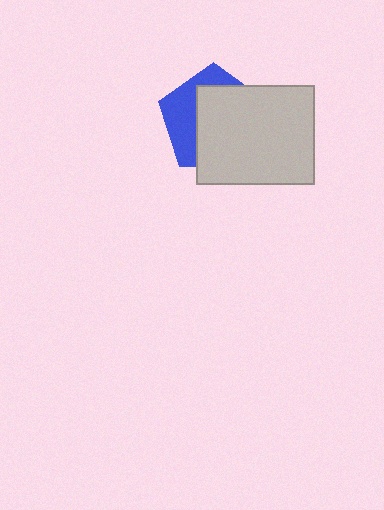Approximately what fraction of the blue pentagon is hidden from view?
Roughly 63% of the blue pentagon is hidden behind the light gray rectangle.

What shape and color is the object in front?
The object in front is a light gray rectangle.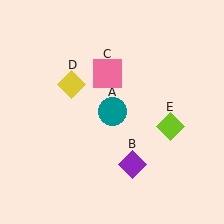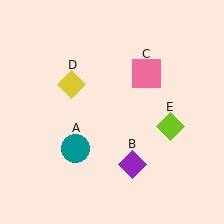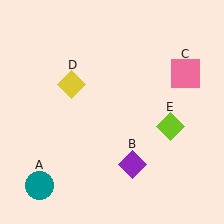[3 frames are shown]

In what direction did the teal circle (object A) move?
The teal circle (object A) moved down and to the left.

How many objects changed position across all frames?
2 objects changed position: teal circle (object A), pink square (object C).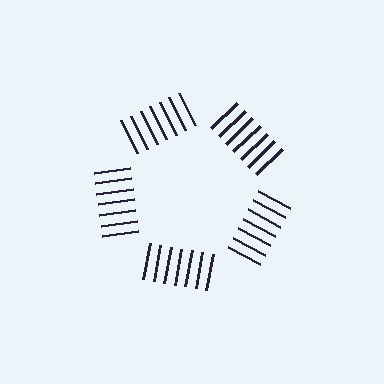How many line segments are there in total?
35 — 7 along each of the 5 edges.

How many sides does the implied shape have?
5 sides — the line-ends trace a pentagon.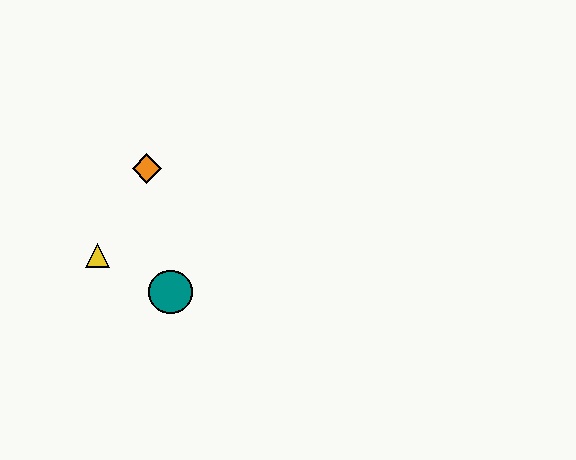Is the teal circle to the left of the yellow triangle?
No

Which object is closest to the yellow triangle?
The teal circle is closest to the yellow triangle.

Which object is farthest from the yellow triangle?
The orange diamond is farthest from the yellow triangle.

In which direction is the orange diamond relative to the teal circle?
The orange diamond is above the teal circle.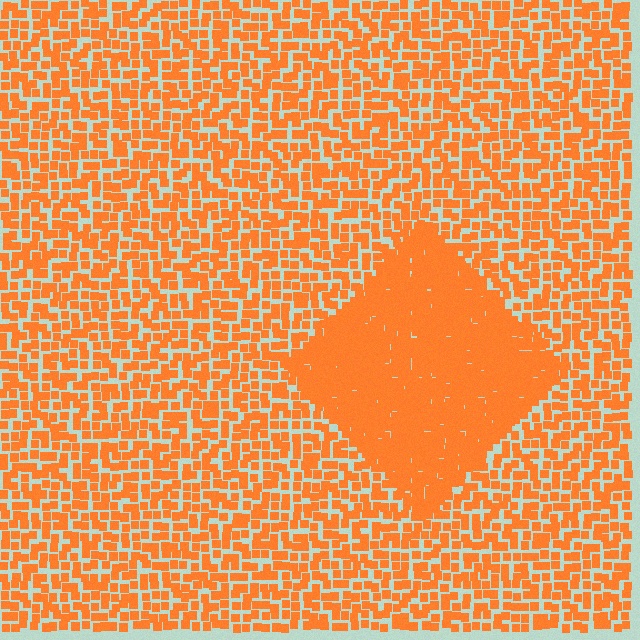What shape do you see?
I see a diamond.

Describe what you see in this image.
The image contains small orange elements arranged at two different densities. A diamond-shaped region is visible where the elements are more densely packed than the surrounding area.